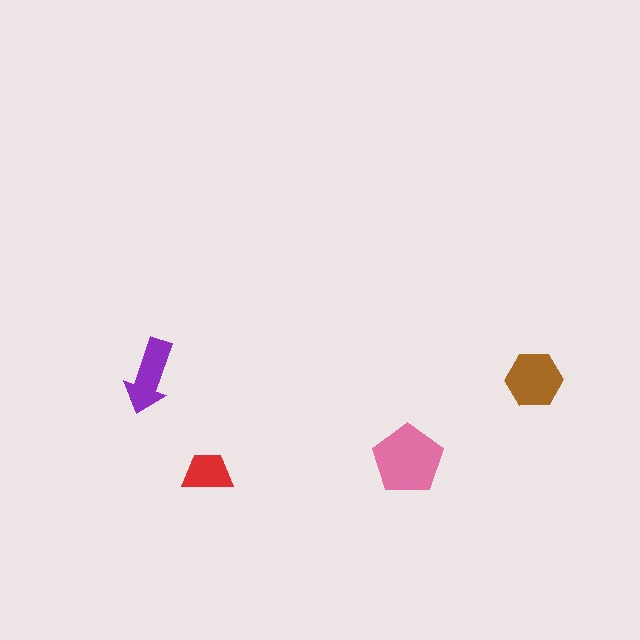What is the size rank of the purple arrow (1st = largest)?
3rd.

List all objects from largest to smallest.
The pink pentagon, the brown hexagon, the purple arrow, the red trapezoid.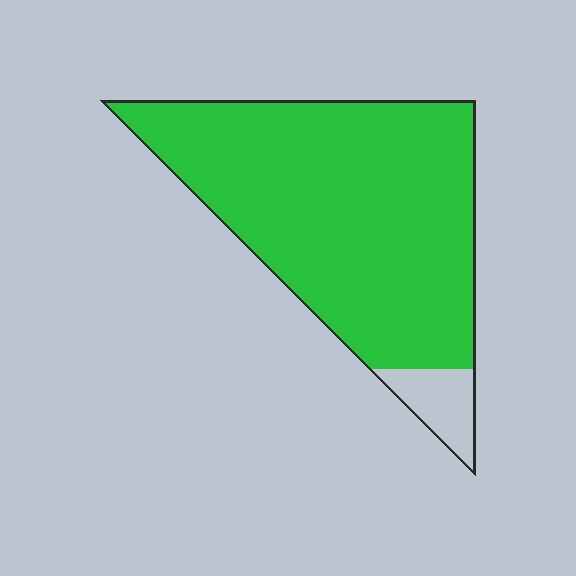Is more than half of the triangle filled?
Yes.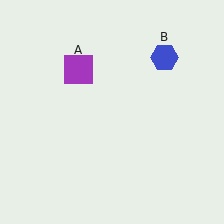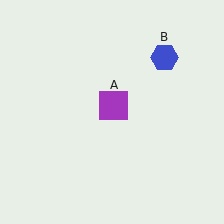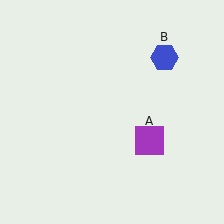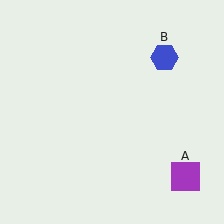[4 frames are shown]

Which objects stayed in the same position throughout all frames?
Blue hexagon (object B) remained stationary.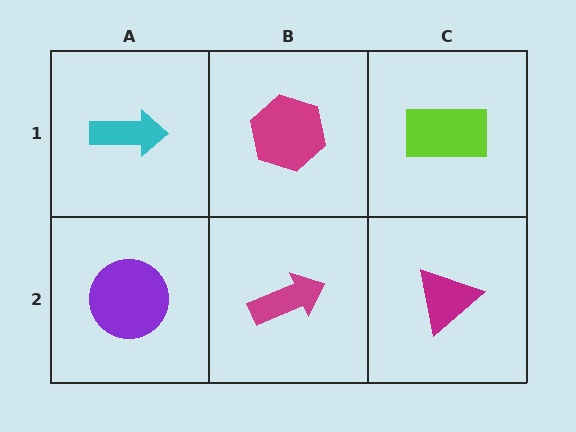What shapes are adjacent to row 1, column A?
A purple circle (row 2, column A), a magenta hexagon (row 1, column B).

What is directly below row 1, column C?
A magenta triangle.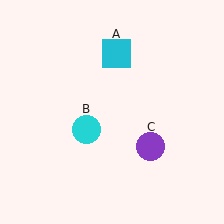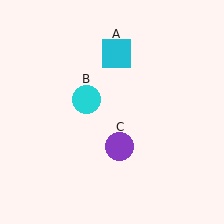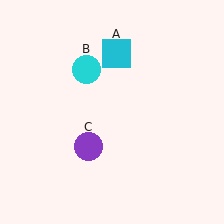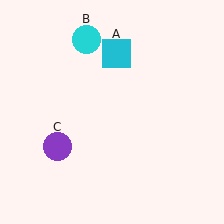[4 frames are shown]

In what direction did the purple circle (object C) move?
The purple circle (object C) moved left.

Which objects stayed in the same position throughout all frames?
Cyan square (object A) remained stationary.